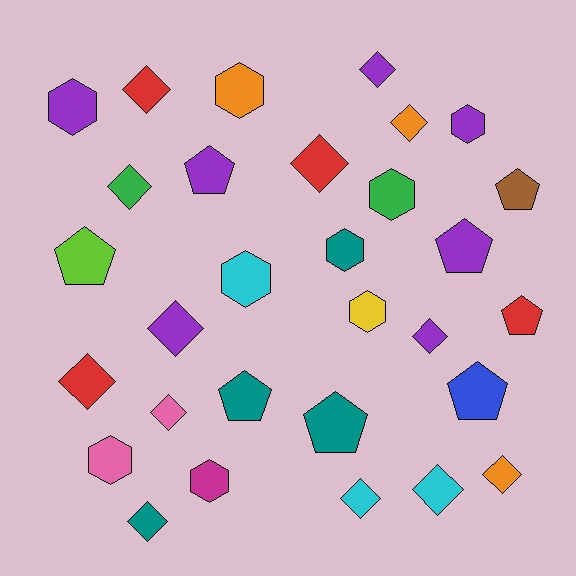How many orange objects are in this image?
There are 3 orange objects.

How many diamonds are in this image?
There are 13 diamonds.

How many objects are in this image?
There are 30 objects.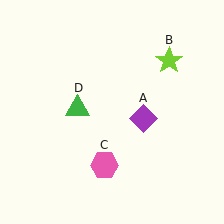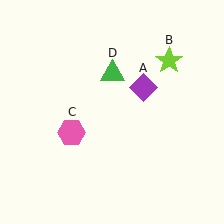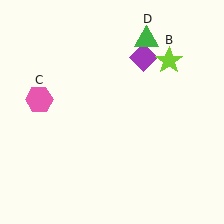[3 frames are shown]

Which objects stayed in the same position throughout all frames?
Lime star (object B) remained stationary.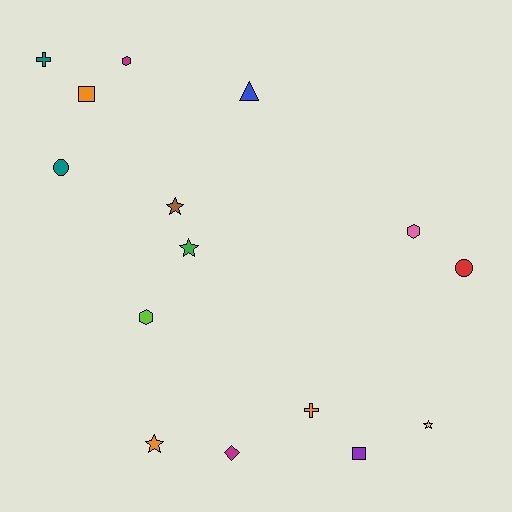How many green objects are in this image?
There is 1 green object.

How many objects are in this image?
There are 15 objects.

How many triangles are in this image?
There is 1 triangle.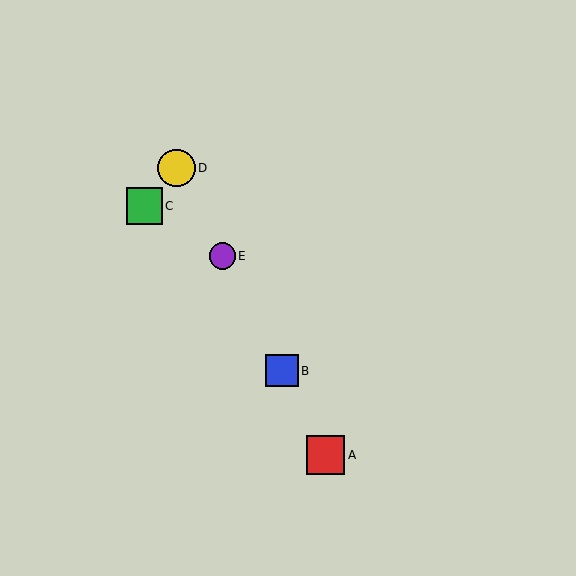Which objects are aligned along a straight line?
Objects A, B, D, E are aligned along a straight line.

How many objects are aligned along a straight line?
4 objects (A, B, D, E) are aligned along a straight line.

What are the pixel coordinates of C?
Object C is at (144, 206).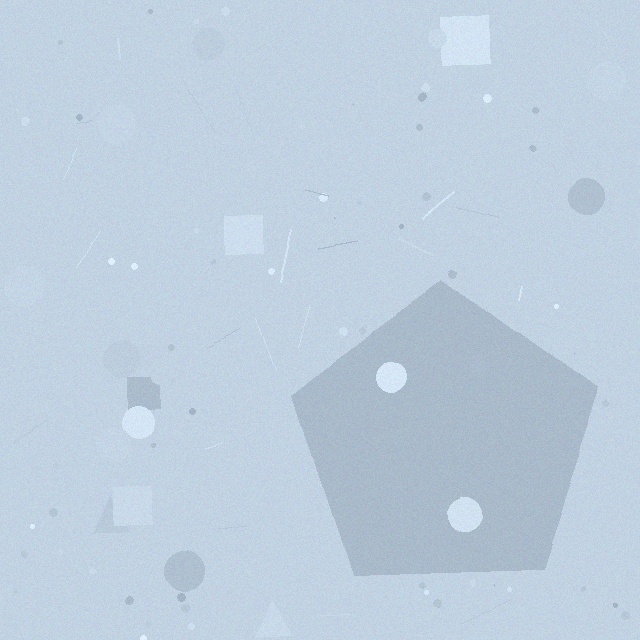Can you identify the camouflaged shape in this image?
The camouflaged shape is a pentagon.